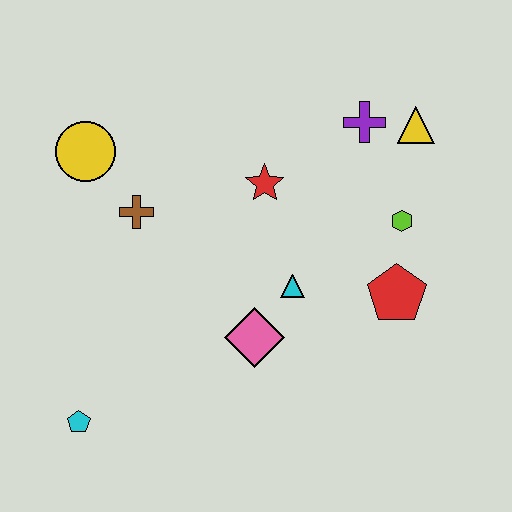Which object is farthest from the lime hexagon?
The cyan pentagon is farthest from the lime hexagon.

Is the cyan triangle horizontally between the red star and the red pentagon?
Yes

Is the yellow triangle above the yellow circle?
Yes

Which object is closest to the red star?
The cyan triangle is closest to the red star.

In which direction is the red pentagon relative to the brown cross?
The red pentagon is to the right of the brown cross.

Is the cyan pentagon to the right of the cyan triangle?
No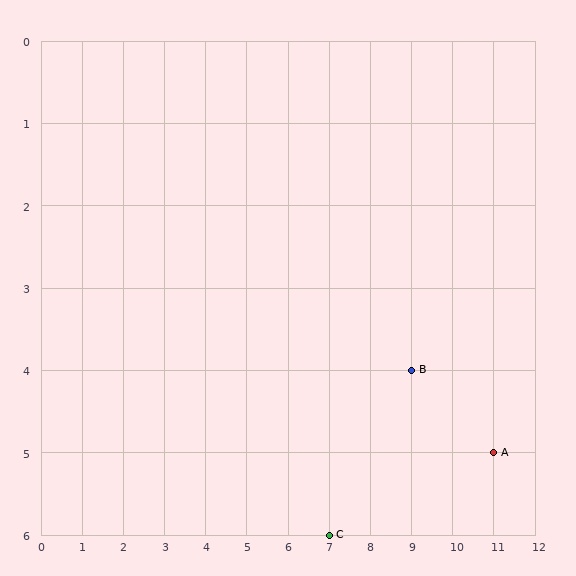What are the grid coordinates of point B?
Point B is at grid coordinates (9, 4).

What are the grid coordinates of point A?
Point A is at grid coordinates (11, 5).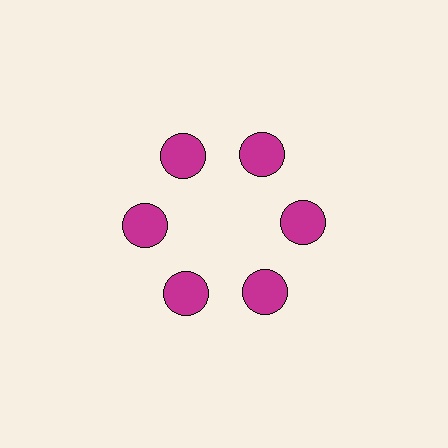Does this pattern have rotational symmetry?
Yes, this pattern has 6-fold rotational symmetry. It looks the same after rotating 60 degrees around the center.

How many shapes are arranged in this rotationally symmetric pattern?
There are 6 shapes, arranged in 6 groups of 1.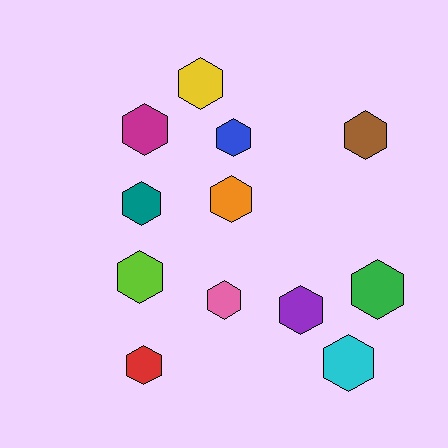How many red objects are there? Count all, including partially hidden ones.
There is 1 red object.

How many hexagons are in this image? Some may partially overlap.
There are 12 hexagons.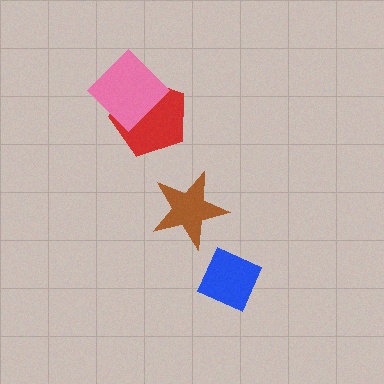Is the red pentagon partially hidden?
Yes, it is partially covered by another shape.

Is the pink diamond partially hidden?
No, no other shape covers it.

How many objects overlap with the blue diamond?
0 objects overlap with the blue diamond.